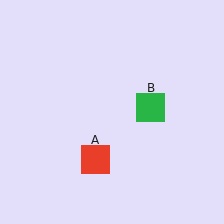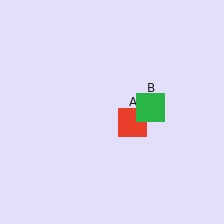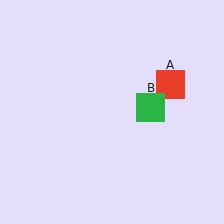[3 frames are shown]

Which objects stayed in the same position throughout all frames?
Green square (object B) remained stationary.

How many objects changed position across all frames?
1 object changed position: red square (object A).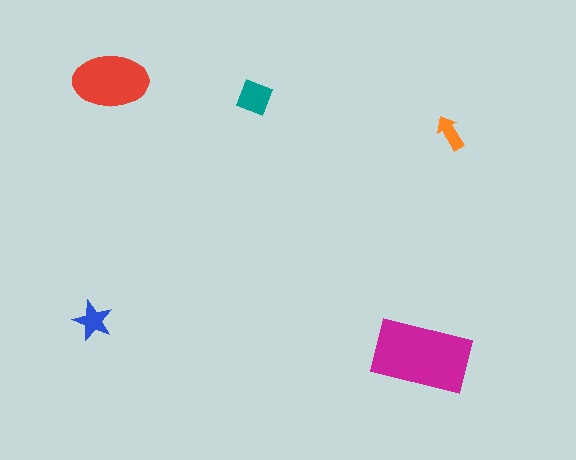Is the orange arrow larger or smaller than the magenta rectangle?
Smaller.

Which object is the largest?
The magenta rectangle.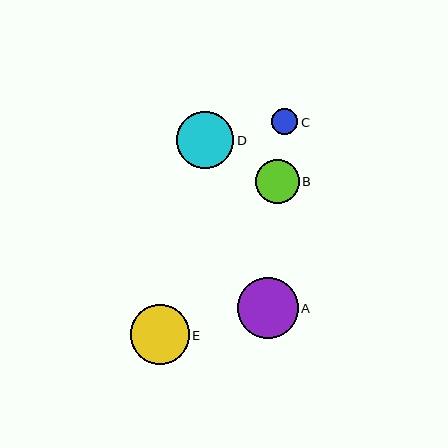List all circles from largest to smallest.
From largest to smallest: A, E, D, B, C.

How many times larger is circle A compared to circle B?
Circle A is approximately 1.4 times the size of circle B.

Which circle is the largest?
Circle A is the largest with a size of approximately 61 pixels.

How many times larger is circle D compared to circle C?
Circle D is approximately 2.2 times the size of circle C.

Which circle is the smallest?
Circle C is the smallest with a size of approximately 26 pixels.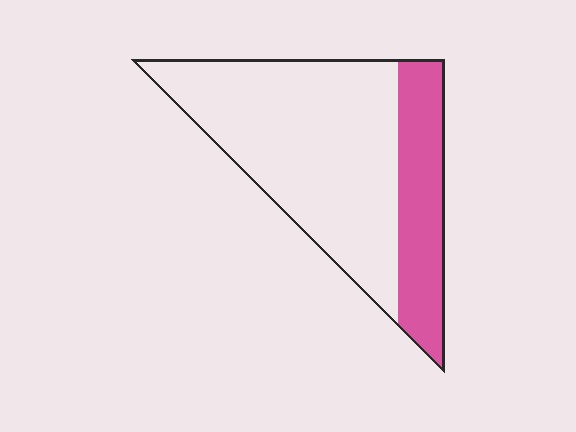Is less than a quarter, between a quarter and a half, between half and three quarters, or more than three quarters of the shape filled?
Between a quarter and a half.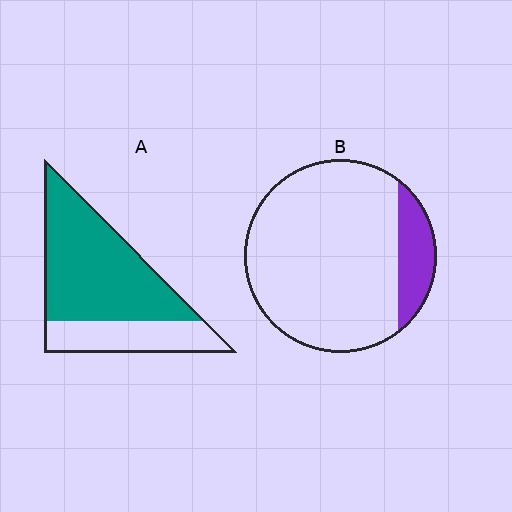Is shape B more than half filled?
No.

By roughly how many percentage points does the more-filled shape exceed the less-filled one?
By roughly 55 percentage points (A over B).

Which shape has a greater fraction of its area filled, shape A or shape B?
Shape A.